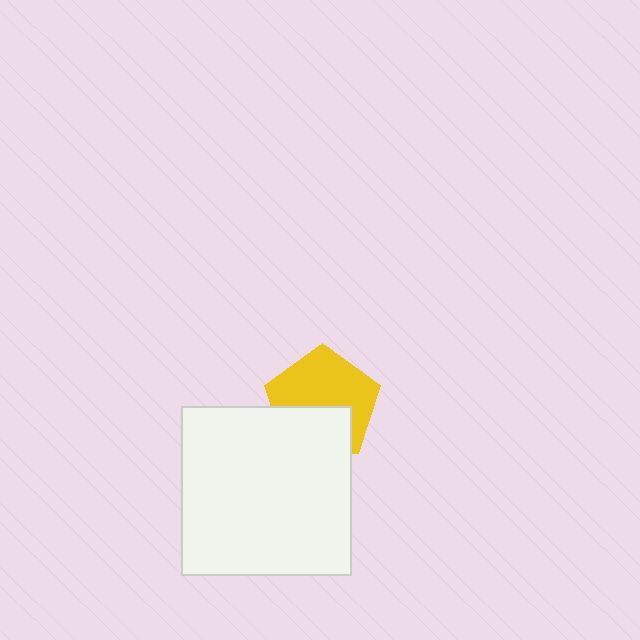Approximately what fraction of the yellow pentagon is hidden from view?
Roughly 39% of the yellow pentagon is hidden behind the white square.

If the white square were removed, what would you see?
You would see the complete yellow pentagon.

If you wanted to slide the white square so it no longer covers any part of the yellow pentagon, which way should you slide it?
Slide it down — that is the most direct way to separate the two shapes.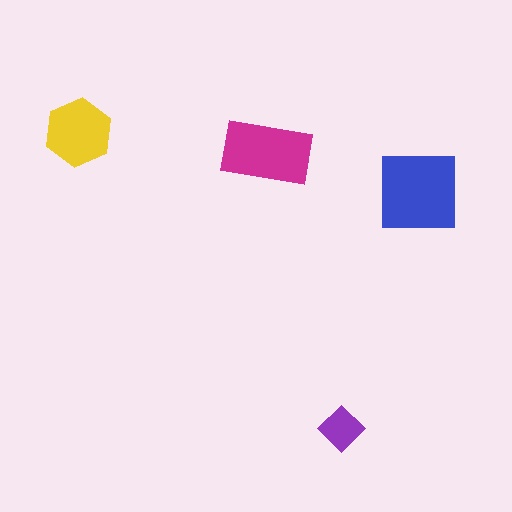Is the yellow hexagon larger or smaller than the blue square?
Smaller.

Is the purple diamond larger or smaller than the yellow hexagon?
Smaller.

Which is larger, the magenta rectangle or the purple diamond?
The magenta rectangle.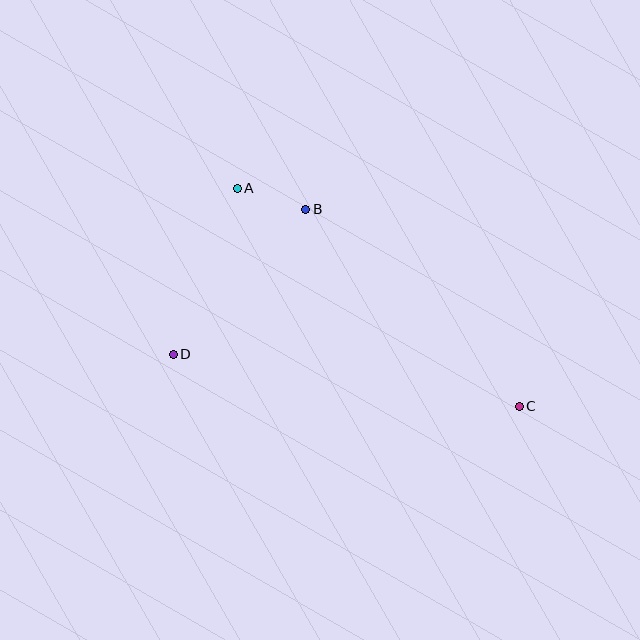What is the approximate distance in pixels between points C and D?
The distance between C and D is approximately 350 pixels.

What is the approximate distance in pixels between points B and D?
The distance between B and D is approximately 196 pixels.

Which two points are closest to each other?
Points A and B are closest to each other.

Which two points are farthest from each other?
Points A and C are farthest from each other.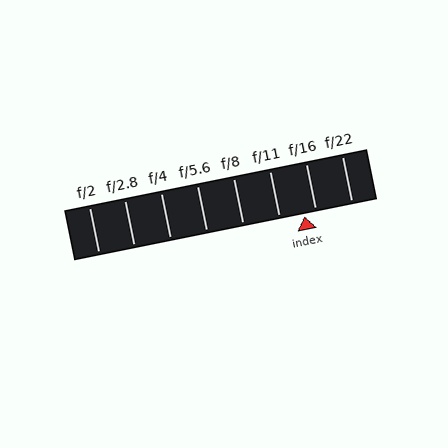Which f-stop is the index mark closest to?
The index mark is closest to f/16.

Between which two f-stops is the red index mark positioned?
The index mark is between f/11 and f/16.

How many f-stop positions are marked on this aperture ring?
There are 8 f-stop positions marked.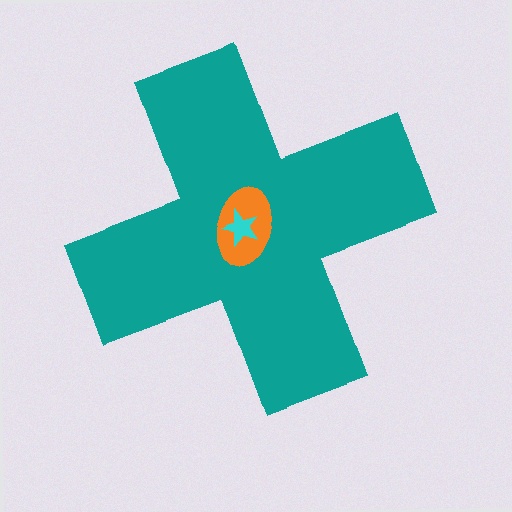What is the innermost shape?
The cyan star.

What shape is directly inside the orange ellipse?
The cyan star.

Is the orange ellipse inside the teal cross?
Yes.